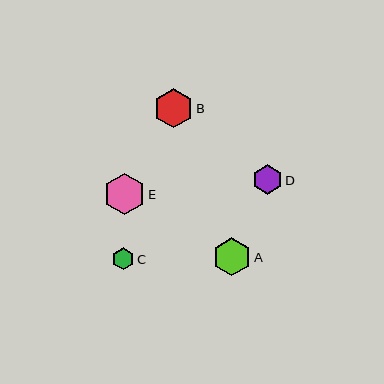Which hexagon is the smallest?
Hexagon C is the smallest with a size of approximately 22 pixels.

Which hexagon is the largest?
Hexagon E is the largest with a size of approximately 41 pixels.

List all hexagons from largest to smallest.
From largest to smallest: E, B, A, D, C.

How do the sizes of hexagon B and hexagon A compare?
Hexagon B and hexagon A are approximately the same size.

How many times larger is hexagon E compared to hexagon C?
Hexagon E is approximately 1.9 times the size of hexagon C.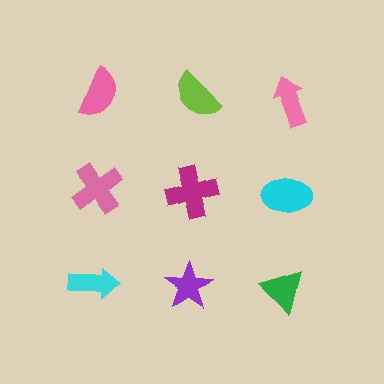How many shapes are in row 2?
3 shapes.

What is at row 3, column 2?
A purple star.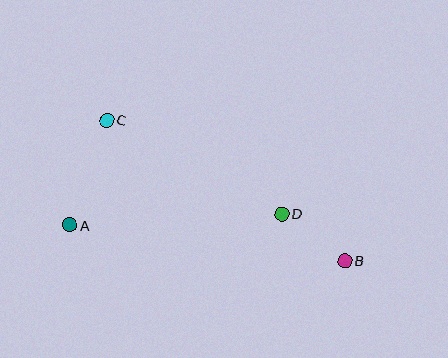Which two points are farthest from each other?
Points A and B are farthest from each other.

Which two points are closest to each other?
Points B and D are closest to each other.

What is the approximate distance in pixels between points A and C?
The distance between A and C is approximately 111 pixels.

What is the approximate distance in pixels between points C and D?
The distance between C and D is approximately 199 pixels.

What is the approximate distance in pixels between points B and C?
The distance between B and C is approximately 276 pixels.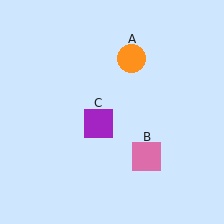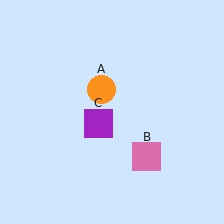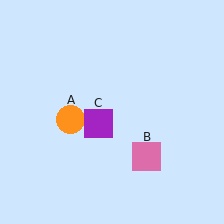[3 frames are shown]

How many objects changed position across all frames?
1 object changed position: orange circle (object A).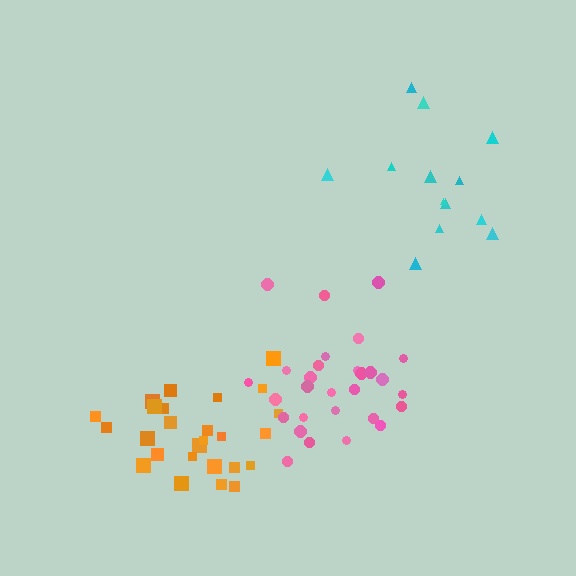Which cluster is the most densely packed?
Pink.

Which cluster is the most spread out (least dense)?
Cyan.